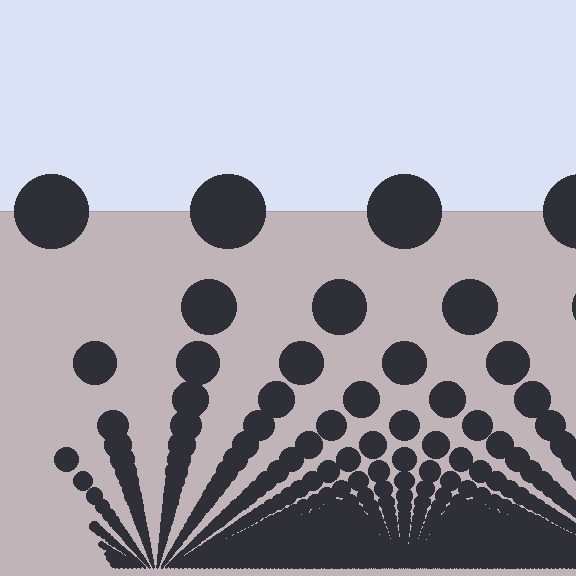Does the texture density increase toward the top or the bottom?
Density increases toward the bottom.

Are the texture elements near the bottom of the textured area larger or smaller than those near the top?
Smaller. The gradient is inverted — elements near the bottom are smaller and denser.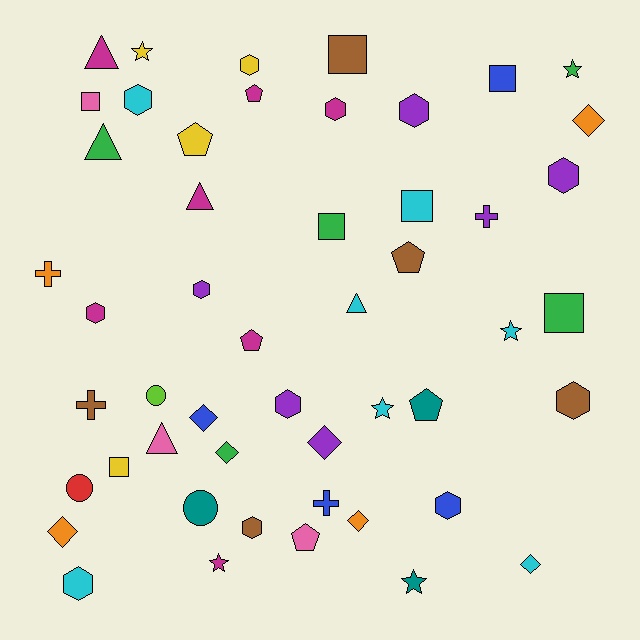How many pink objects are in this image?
There are 3 pink objects.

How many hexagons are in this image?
There are 12 hexagons.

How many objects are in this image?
There are 50 objects.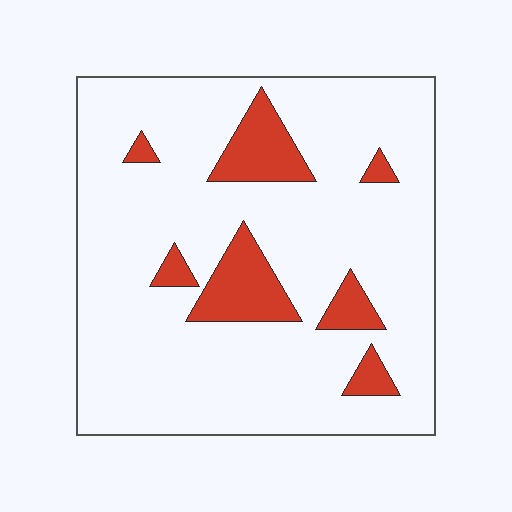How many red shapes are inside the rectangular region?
7.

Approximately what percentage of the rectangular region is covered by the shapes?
Approximately 15%.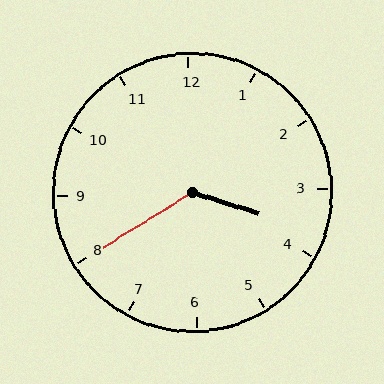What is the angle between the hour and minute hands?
Approximately 130 degrees.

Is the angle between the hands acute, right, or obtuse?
It is obtuse.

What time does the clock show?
3:40.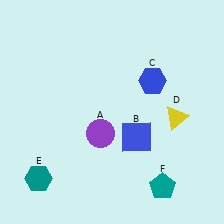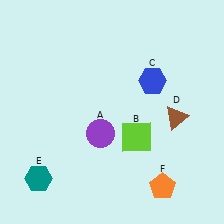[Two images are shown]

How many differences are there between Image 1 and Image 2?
There are 3 differences between the two images.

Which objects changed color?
B changed from blue to lime. D changed from yellow to brown. F changed from teal to orange.